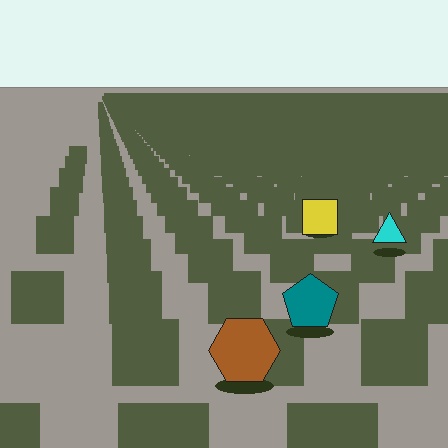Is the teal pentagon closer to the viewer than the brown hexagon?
No. The brown hexagon is closer — you can tell from the texture gradient: the ground texture is coarser near it.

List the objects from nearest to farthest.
From nearest to farthest: the brown hexagon, the teal pentagon, the cyan triangle, the yellow square.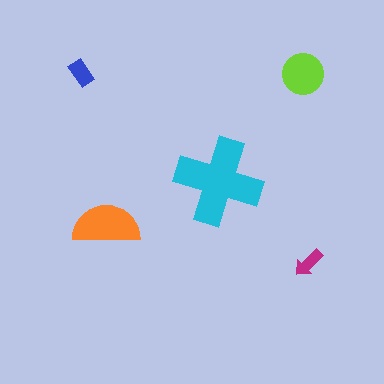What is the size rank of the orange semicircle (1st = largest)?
2nd.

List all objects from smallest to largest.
The magenta arrow, the blue rectangle, the lime circle, the orange semicircle, the cyan cross.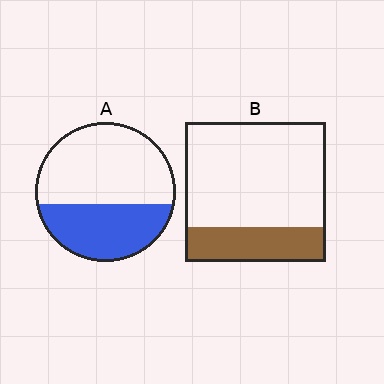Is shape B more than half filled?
No.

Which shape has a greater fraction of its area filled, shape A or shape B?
Shape A.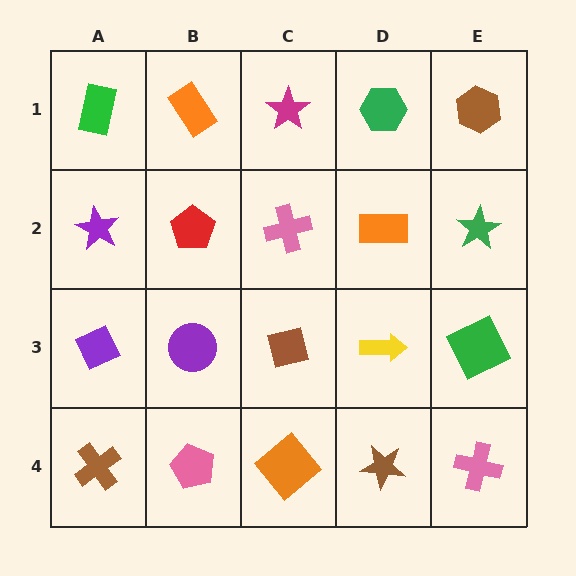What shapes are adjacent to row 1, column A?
A purple star (row 2, column A), an orange rectangle (row 1, column B).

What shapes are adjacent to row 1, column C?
A pink cross (row 2, column C), an orange rectangle (row 1, column B), a green hexagon (row 1, column D).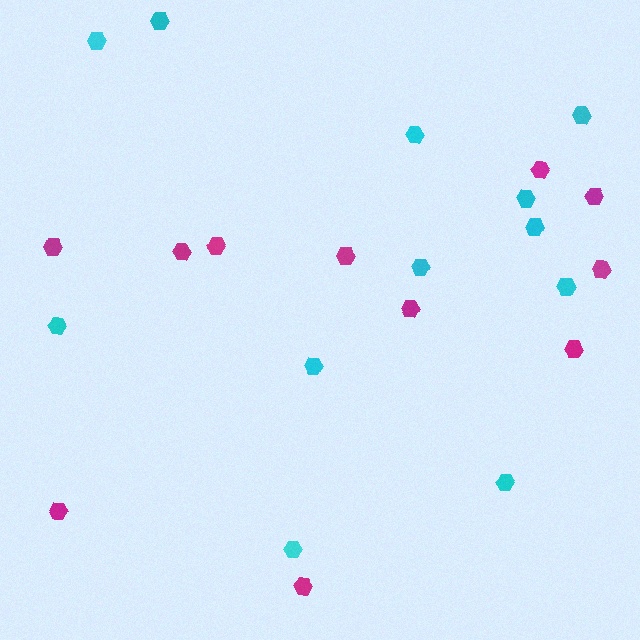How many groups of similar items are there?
There are 2 groups: one group of cyan hexagons (12) and one group of magenta hexagons (11).